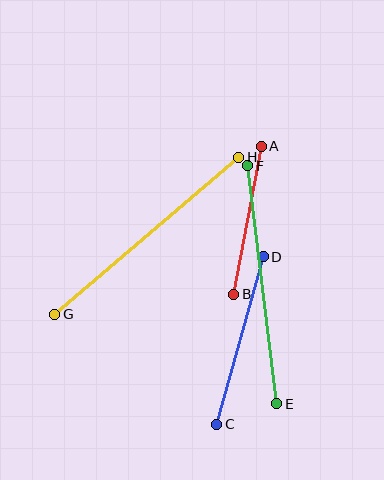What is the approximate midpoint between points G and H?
The midpoint is at approximately (147, 236) pixels.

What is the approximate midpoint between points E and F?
The midpoint is at approximately (262, 285) pixels.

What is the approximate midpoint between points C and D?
The midpoint is at approximately (240, 341) pixels.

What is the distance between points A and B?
The distance is approximately 151 pixels.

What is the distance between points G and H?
The distance is approximately 242 pixels.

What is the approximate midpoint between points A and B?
The midpoint is at approximately (247, 220) pixels.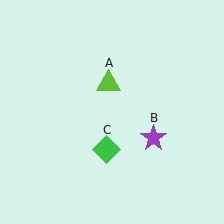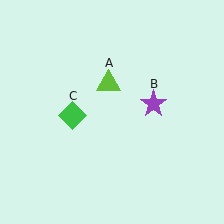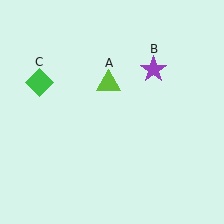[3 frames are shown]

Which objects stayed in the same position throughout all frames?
Lime triangle (object A) remained stationary.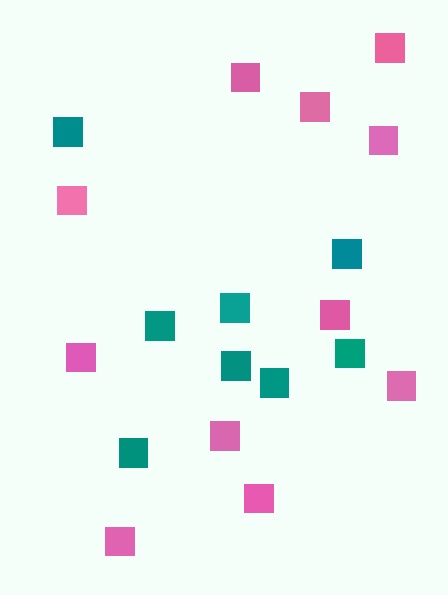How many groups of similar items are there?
There are 2 groups: one group of teal squares (8) and one group of pink squares (11).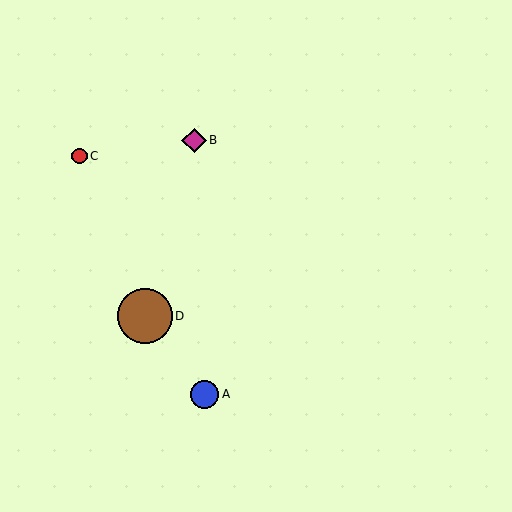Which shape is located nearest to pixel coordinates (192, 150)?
The magenta diamond (labeled B) at (194, 140) is nearest to that location.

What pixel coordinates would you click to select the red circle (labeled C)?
Click at (79, 156) to select the red circle C.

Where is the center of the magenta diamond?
The center of the magenta diamond is at (194, 140).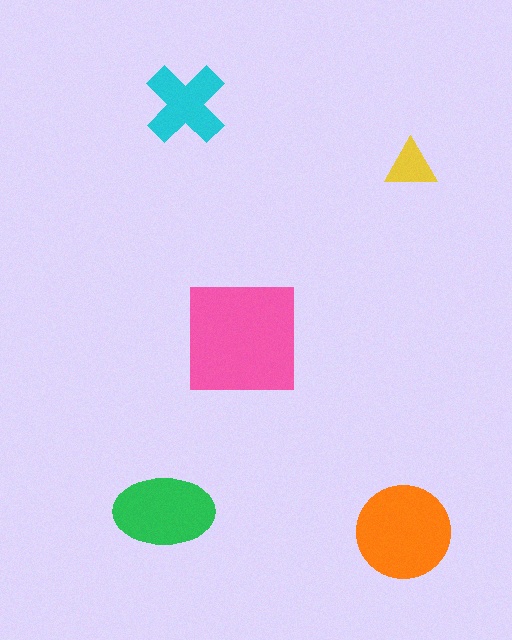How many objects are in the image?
There are 5 objects in the image.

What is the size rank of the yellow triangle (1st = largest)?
5th.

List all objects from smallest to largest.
The yellow triangle, the cyan cross, the green ellipse, the orange circle, the pink square.